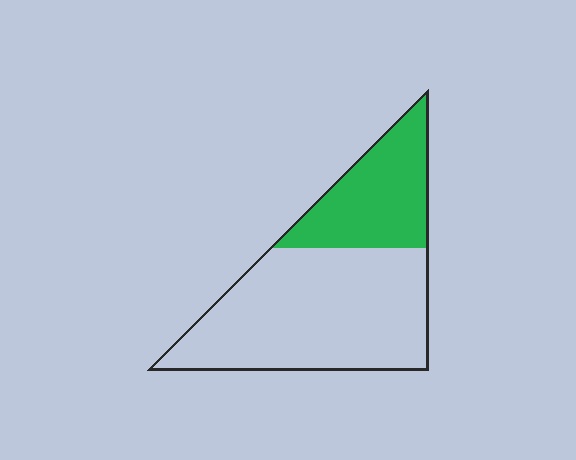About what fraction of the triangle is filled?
About one third (1/3).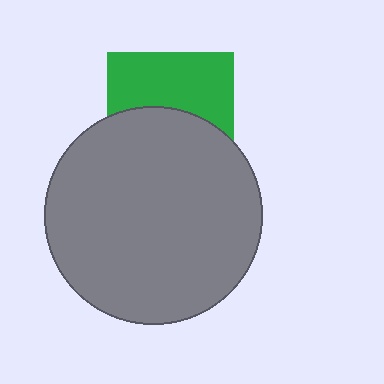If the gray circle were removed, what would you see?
You would see the complete green square.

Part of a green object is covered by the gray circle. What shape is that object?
It is a square.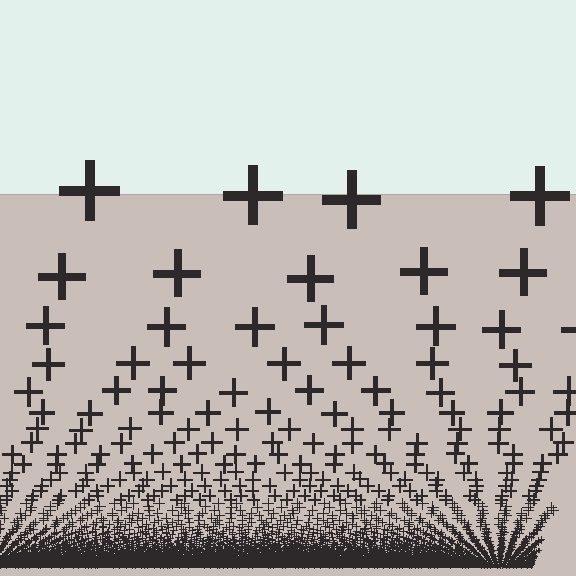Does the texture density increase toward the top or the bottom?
Density increases toward the bottom.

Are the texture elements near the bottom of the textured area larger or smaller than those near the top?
Smaller. The gradient is inverted — elements near the bottom are smaller and denser.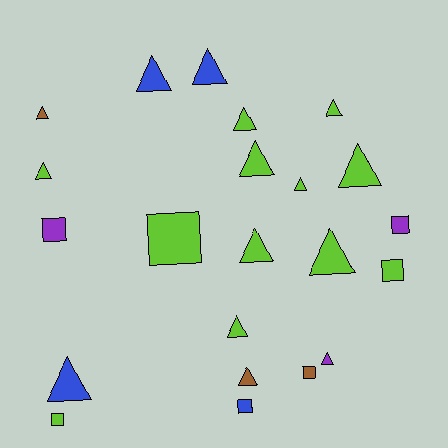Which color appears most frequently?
Lime, with 12 objects.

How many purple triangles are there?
There is 1 purple triangle.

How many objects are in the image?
There are 22 objects.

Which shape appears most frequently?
Triangle, with 15 objects.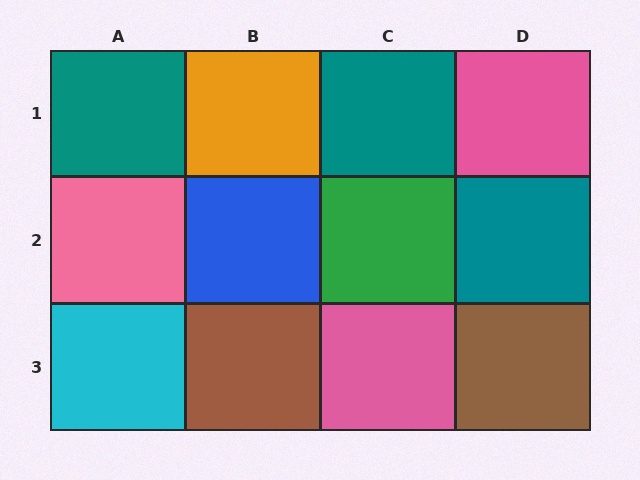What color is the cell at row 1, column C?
Teal.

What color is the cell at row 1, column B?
Orange.